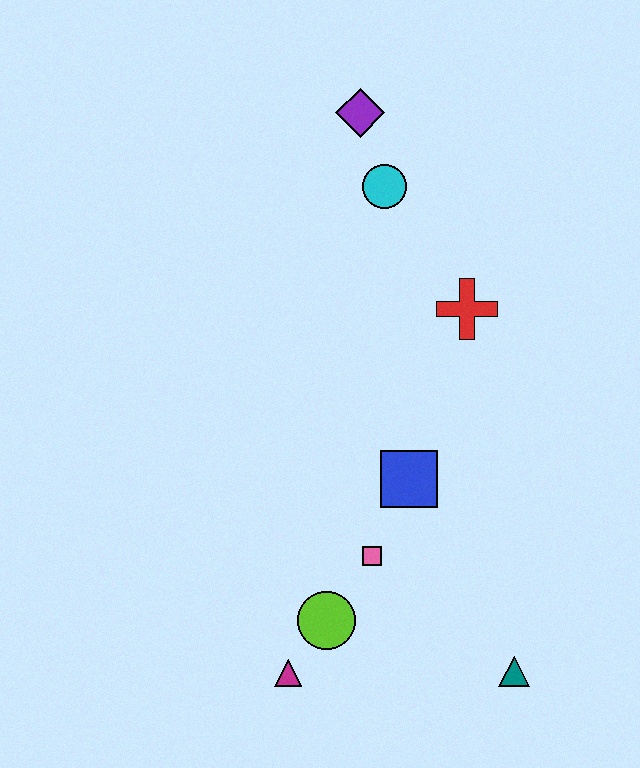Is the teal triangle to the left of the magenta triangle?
No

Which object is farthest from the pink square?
The purple diamond is farthest from the pink square.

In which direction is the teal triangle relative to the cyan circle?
The teal triangle is below the cyan circle.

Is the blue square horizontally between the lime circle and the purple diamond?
No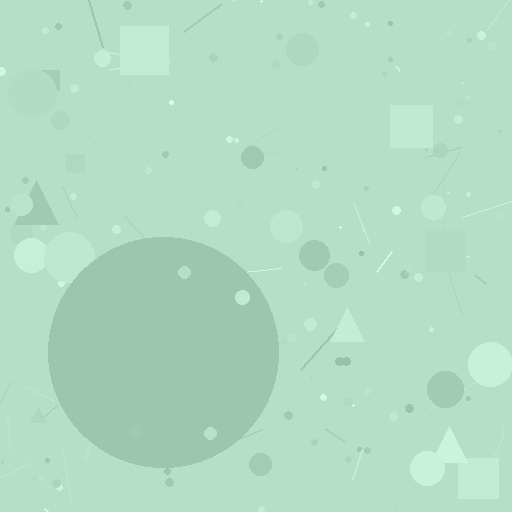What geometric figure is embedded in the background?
A circle is embedded in the background.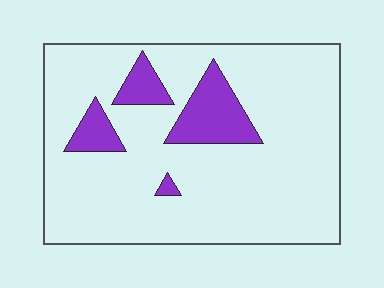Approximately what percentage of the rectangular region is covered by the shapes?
Approximately 15%.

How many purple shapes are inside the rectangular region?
4.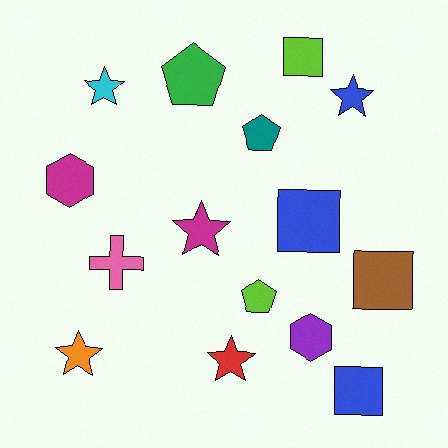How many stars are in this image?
There are 5 stars.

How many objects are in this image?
There are 15 objects.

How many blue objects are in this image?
There are 3 blue objects.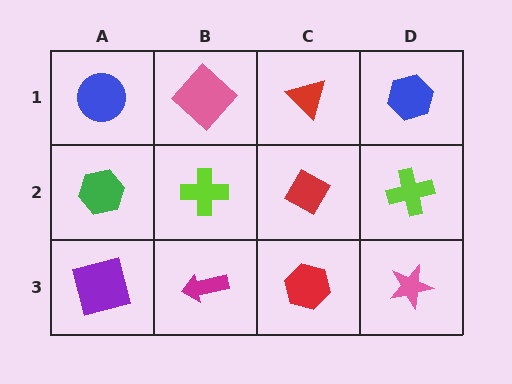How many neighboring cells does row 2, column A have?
3.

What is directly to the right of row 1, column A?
A pink diamond.